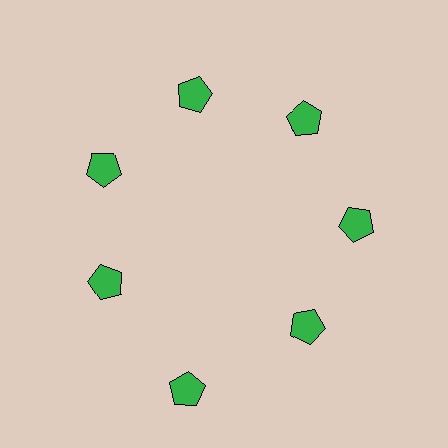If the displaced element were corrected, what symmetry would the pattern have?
It would have 7-fold rotational symmetry — the pattern would map onto itself every 51 degrees.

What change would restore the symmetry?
The symmetry would be restored by moving it inward, back onto the ring so that all 7 pentagons sit at equal angles and equal distance from the center.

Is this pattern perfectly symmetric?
No. The 7 green pentagons are arranged in a ring, but one element near the 6 o'clock position is pushed outward from the center, breaking the 7-fold rotational symmetry.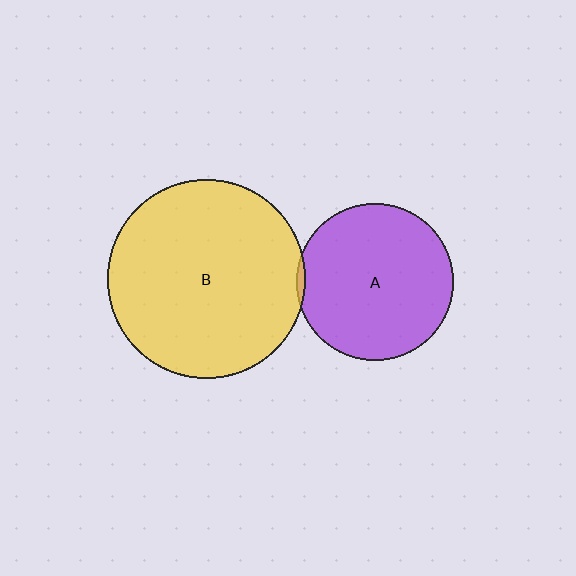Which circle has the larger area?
Circle B (yellow).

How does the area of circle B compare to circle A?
Approximately 1.6 times.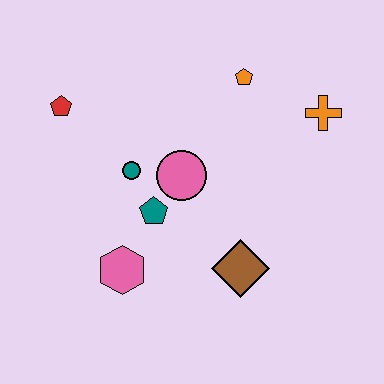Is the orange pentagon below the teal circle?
No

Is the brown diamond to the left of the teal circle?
No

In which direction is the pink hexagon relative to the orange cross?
The pink hexagon is to the left of the orange cross.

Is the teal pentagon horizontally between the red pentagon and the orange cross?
Yes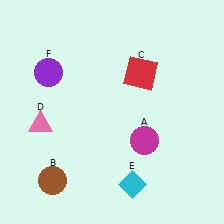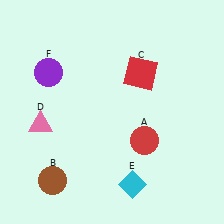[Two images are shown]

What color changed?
The circle (A) changed from magenta in Image 1 to red in Image 2.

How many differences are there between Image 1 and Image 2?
There is 1 difference between the two images.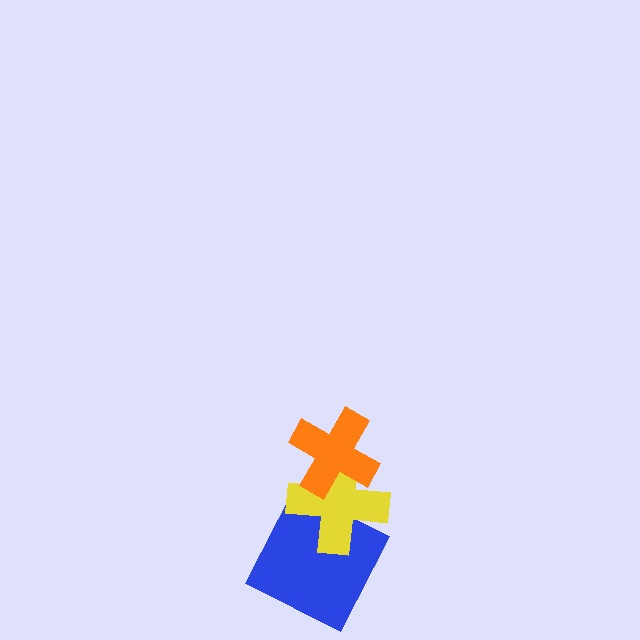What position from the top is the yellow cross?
The yellow cross is 2nd from the top.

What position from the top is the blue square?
The blue square is 3rd from the top.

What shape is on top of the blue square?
The yellow cross is on top of the blue square.